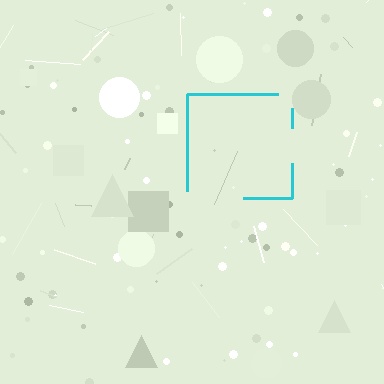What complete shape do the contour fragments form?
The contour fragments form a square.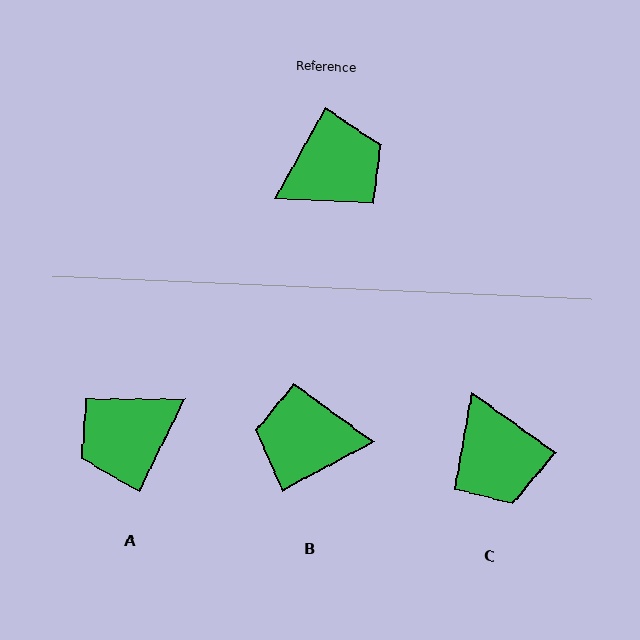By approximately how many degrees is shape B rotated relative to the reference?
Approximately 147 degrees counter-clockwise.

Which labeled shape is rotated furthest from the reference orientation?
A, about 177 degrees away.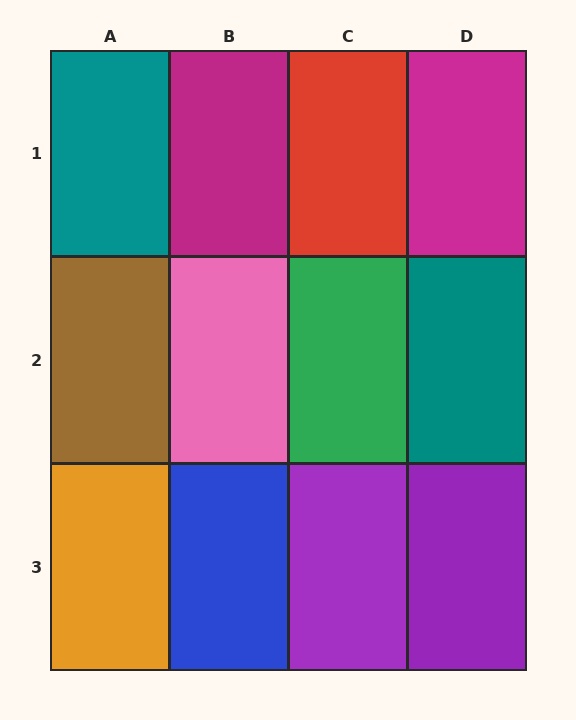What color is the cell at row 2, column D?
Teal.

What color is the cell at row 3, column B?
Blue.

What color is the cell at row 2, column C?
Green.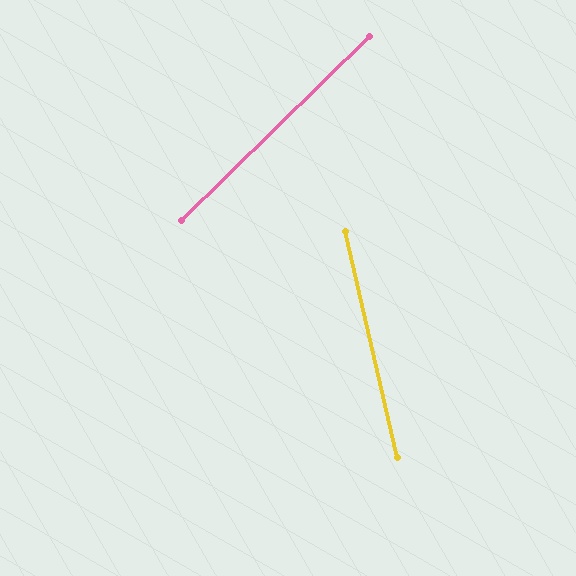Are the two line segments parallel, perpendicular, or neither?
Neither parallel nor perpendicular — they differ by about 59°.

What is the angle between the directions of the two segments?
Approximately 59 degrees.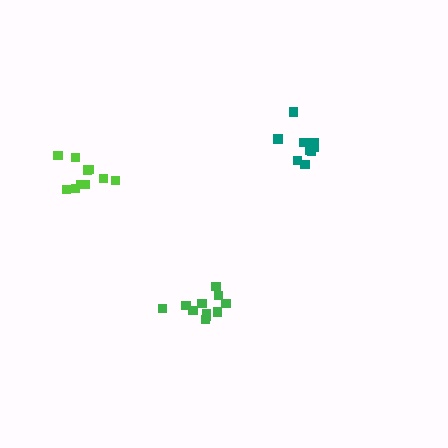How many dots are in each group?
Group 1: 11 dots, Group 2: 10 dots, Group 3: 10 dots (31 total).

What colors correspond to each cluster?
The clusters are colored: green, lime, teal.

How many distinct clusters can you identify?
There are 3 distinct clusters.